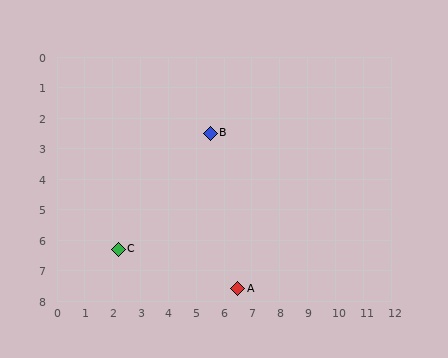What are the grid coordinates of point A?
Point A is at approximately (6.5, 7.6).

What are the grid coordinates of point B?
Point B is at approximately (5.5, 2.5).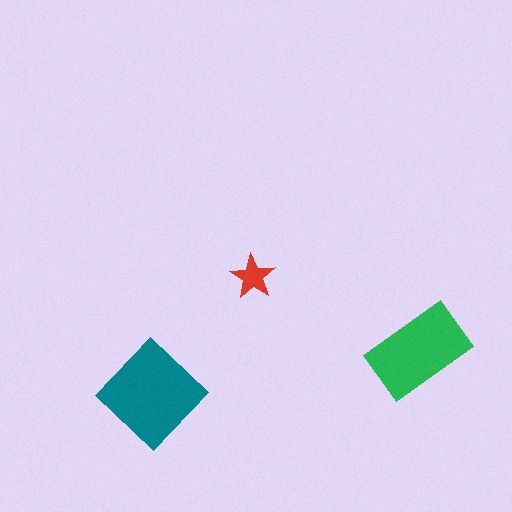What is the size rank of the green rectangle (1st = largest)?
2nd.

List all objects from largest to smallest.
The teal diamond, the green rectangle, the red star.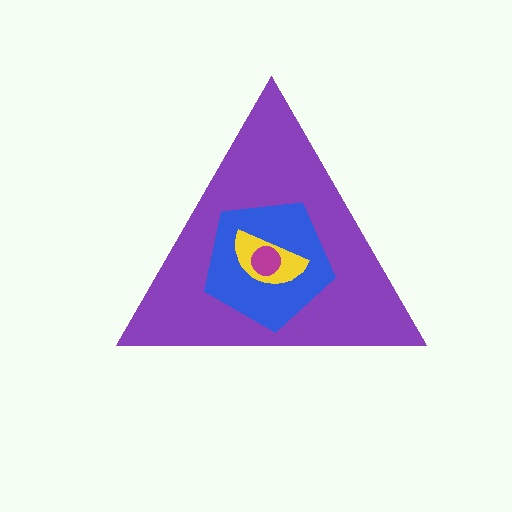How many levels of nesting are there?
4.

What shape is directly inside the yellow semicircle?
The magenta circle.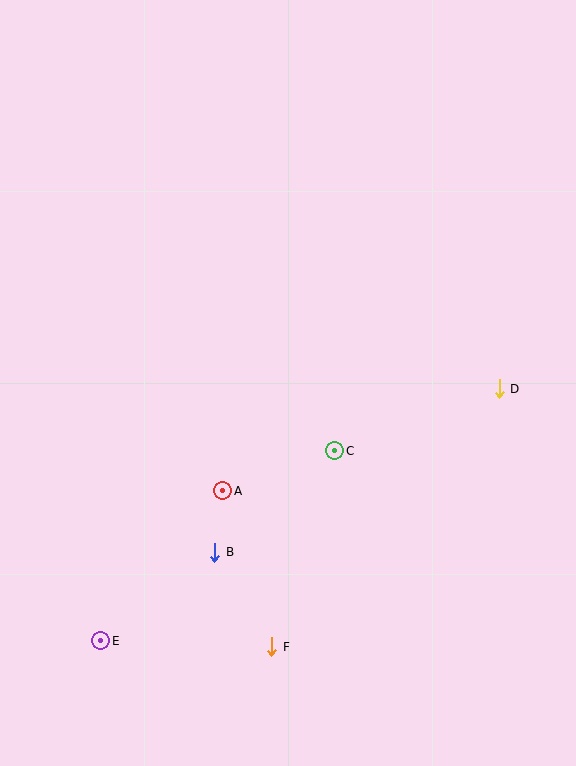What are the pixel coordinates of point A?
Point A is at (223, 491).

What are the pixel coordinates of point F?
Point F is at (272, 647).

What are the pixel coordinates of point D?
Point D is at (499, 389).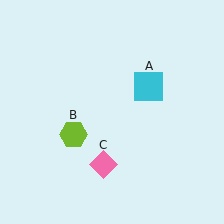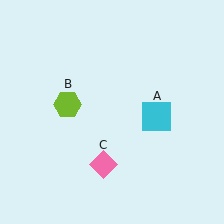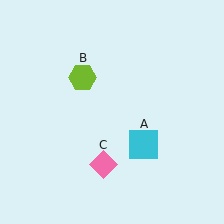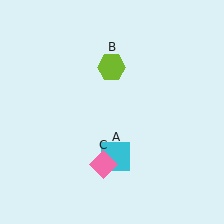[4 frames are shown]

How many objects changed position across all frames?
2 objects changed position: cyan square (object A), lime hexagon (object B).